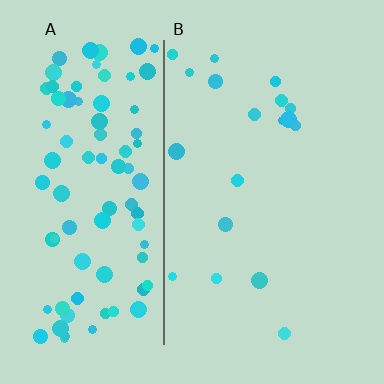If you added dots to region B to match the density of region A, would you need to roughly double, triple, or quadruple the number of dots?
Approximately quadruple.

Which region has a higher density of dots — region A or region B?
A (the left).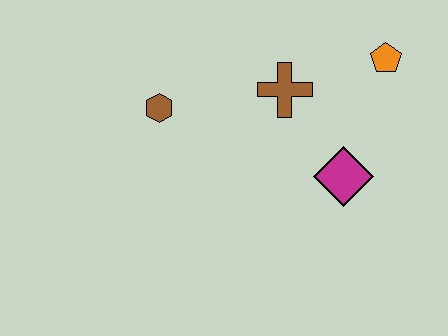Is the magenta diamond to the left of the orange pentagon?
Yes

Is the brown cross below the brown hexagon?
No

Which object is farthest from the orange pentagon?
The brown hexagon is farthest from the orange pentagon.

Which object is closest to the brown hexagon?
The brown cross is closest to the brown hexagon.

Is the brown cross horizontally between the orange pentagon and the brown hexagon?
Yes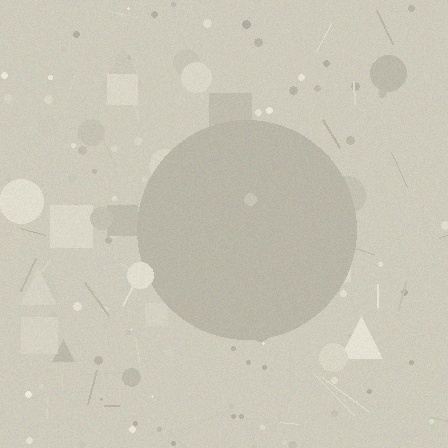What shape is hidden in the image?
A circle is hidden in the image.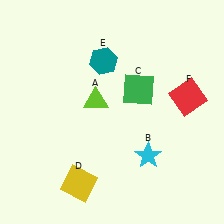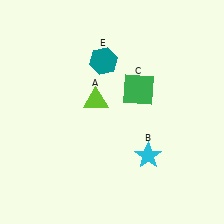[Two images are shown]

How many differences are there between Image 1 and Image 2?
There are 2 differences between the two images.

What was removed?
The yellow square (D), the red square (F) were removed in Image 2.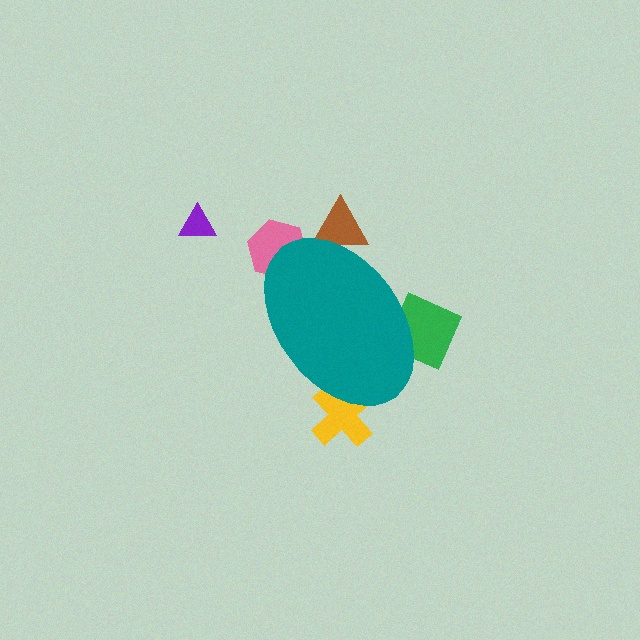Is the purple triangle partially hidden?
No, the purple triangle is fully visible.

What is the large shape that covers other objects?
A teal ellipse.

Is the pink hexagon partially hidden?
Yes, the pink hexagon is partially hidden behind the teal ellipse.